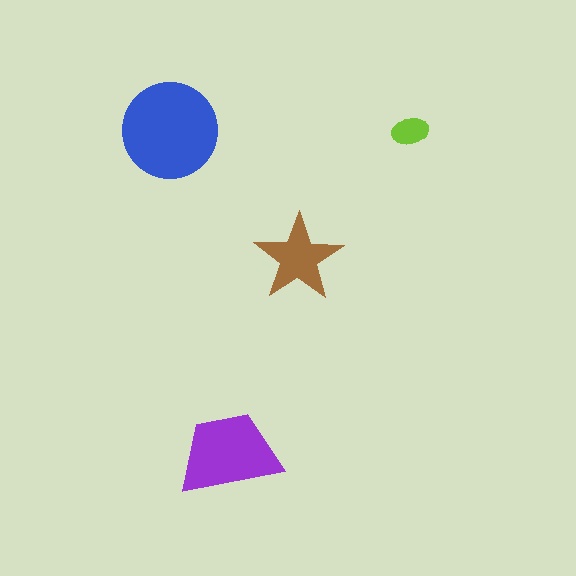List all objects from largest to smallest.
The blue circle, the purple trapezoid, the brown star, the lime ellipse.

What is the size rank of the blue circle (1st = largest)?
1st.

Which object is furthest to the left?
The blue circle is leftmost.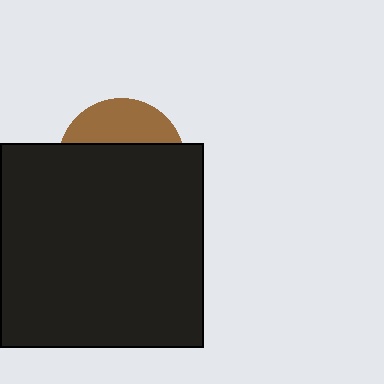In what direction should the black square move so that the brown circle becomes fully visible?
The black square should move down. That is the shortest direction to clear the overlap and leave the brown circle fully visible.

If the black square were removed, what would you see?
You would see the complete brown circle.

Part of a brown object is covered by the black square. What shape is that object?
It is a circle.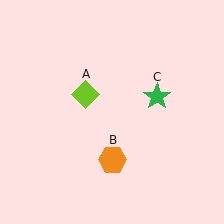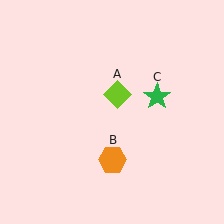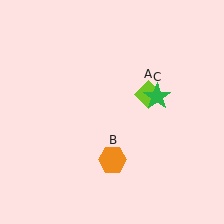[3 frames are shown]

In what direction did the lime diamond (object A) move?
The lime diamond (object A) moved right.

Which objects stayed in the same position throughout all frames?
Orange hexagon (object B) and green star (object C) remained stationary.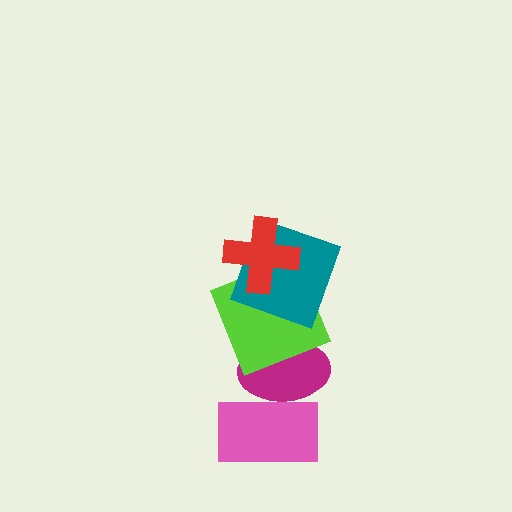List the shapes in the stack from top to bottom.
From top to bottom: the red cross, the teal square, the lime square, the magenta ellipse, the pink rectangle.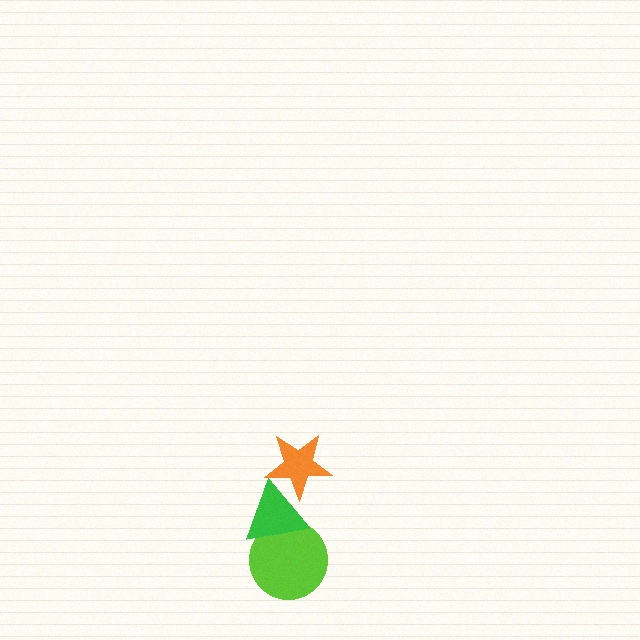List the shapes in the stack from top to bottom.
From top to bottom: the orange star, the green triangle, the lime circle.